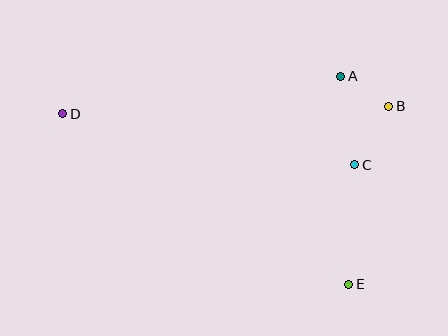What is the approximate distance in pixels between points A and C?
The distance between A and C is approximately 90 pixels.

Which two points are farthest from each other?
Points D and E are farthest from each other.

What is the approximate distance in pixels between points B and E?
The distance between B and E is approximately 183 pixels.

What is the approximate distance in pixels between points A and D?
The distance between A and D is approximately 281 pixels.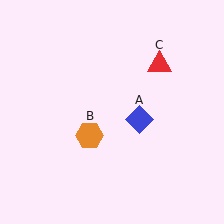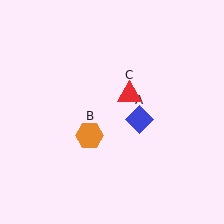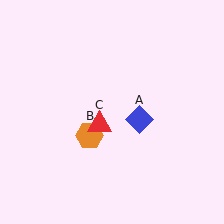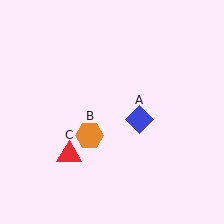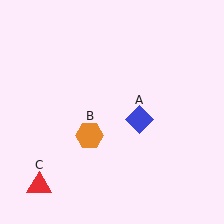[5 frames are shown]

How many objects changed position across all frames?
1 object changed position: red triangle (object C).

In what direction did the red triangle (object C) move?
The red triangle (object C) moved down and to the left.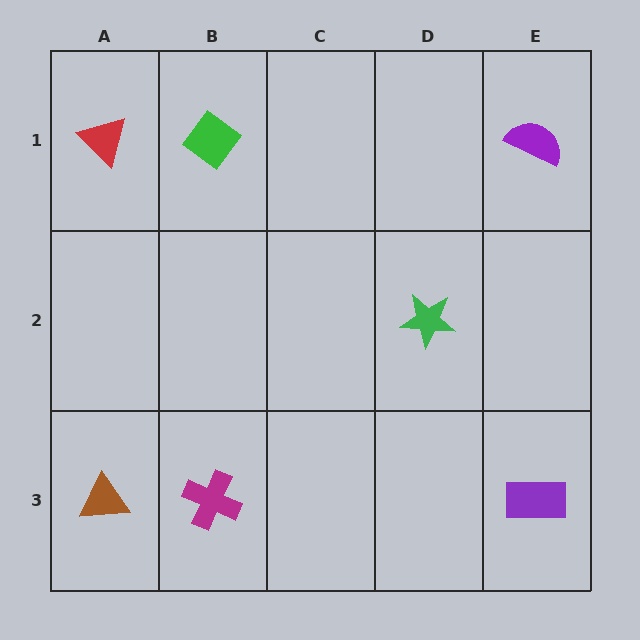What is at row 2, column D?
A green star.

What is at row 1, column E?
A purple semicircle.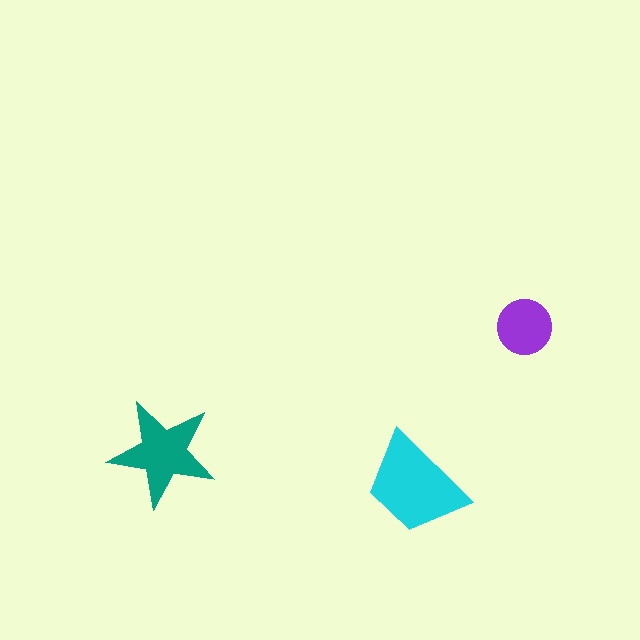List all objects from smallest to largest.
The purple circle, the teal star, the cyan trapezoid.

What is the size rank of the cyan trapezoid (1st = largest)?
1st.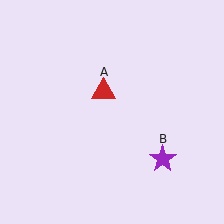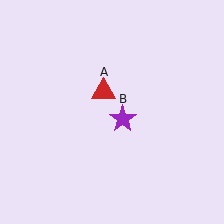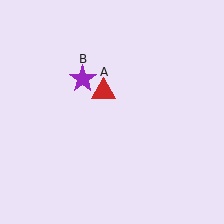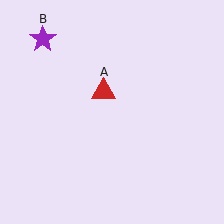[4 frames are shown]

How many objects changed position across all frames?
1 object changed position: purple star (object B).